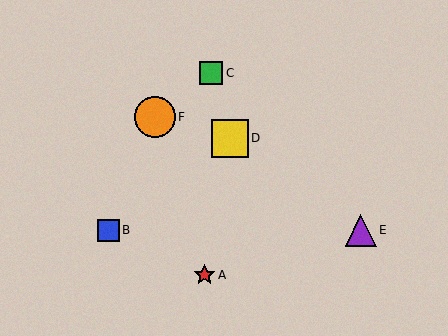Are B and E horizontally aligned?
Yes, both are at y≈231.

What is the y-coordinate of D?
Object D is at y≈139.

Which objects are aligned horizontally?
Objects B, E are aligned horizontally.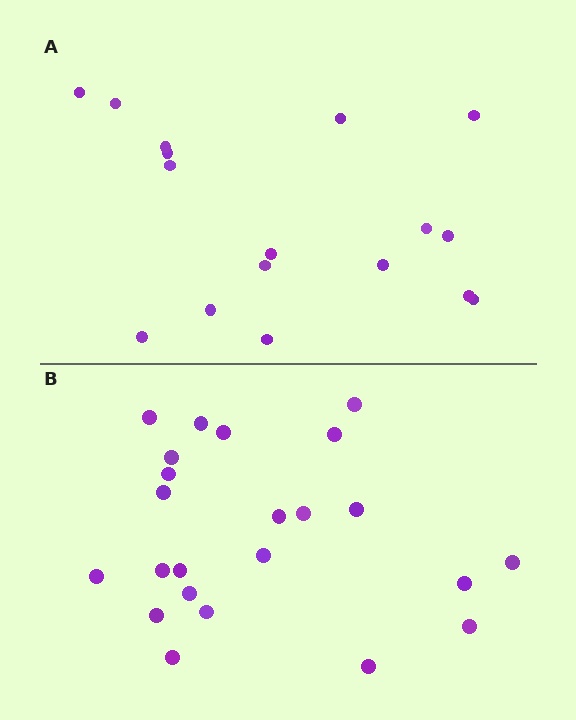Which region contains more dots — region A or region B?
Region B (the bottom region) has more dots.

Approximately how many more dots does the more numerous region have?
Region B has about 6 more dots than region A.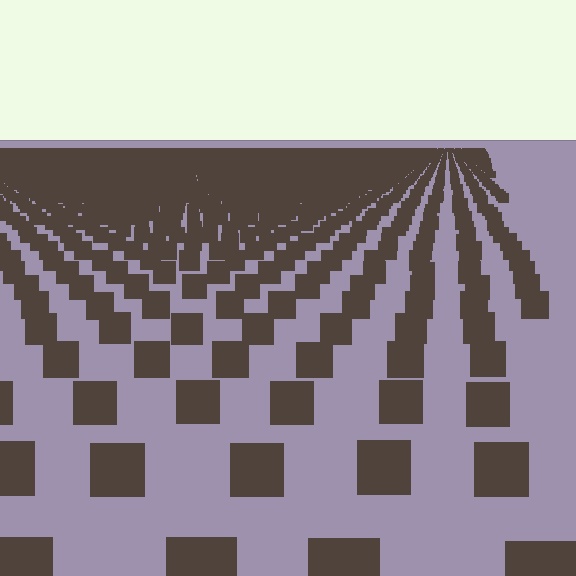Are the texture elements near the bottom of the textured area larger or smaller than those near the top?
Larger. Near the bottom, elements are closer to the viewer and appear at a bigger on-screen size.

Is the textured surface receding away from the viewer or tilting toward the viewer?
The surface is receding away from the viewer. Texture elements get smaller and denser toward the top.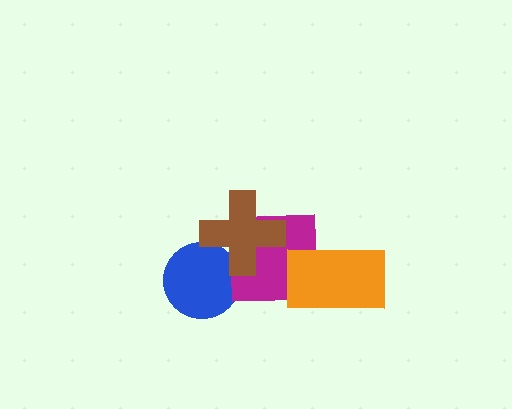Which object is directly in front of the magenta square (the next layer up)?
The brown cross is directly in front of the magenta square.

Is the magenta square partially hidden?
Yes, it is partially covered by another shape.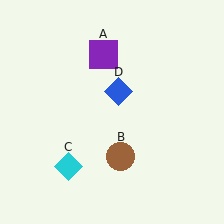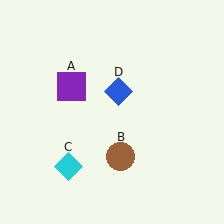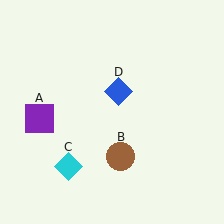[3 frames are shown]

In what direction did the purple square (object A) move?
The purple square (object A) moved down and to the left.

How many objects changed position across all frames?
1 object changed position: purple square (object A).